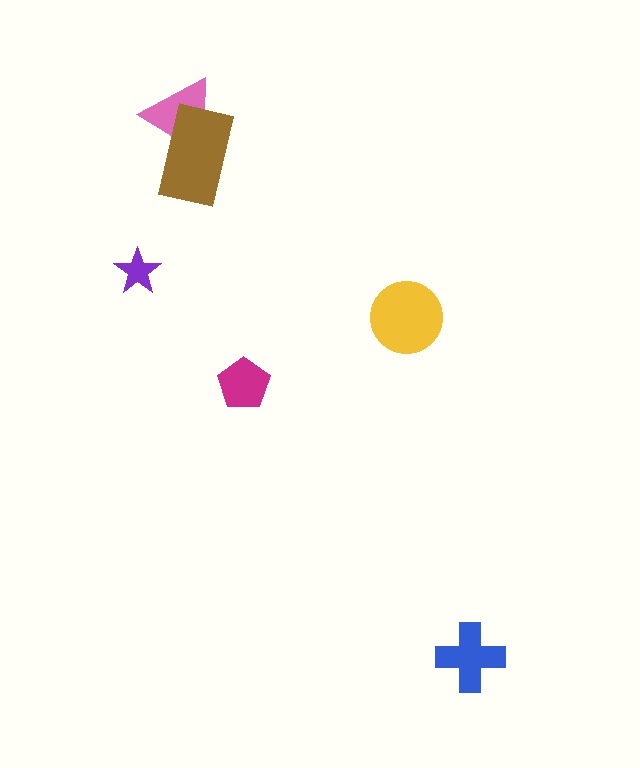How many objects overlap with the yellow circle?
0 objects overlap with the yellow circle.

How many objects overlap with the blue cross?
0 objects overlap with the blue cross.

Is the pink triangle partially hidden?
Yes, it is partially covered by another shape.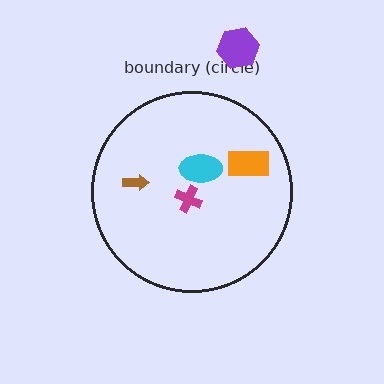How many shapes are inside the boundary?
4 inside, 1 outside.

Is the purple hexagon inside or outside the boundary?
Outside.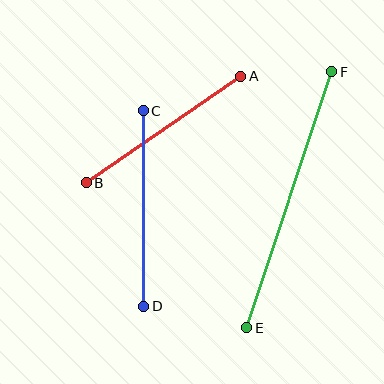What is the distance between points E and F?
The distance is approximately 270 pixels.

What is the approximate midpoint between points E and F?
The midpoint is at approximately (289, 200) pixels.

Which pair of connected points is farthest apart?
Points E and F are farthest apart.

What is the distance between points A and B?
The distance is approximately 187 pixels.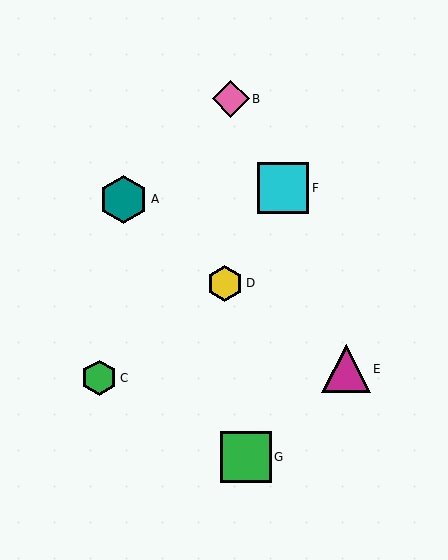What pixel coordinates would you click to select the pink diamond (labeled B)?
Click at (231, 99) to select the pink diamond B.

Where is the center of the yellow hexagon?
The center of the yellow hexagon is at (225, 283).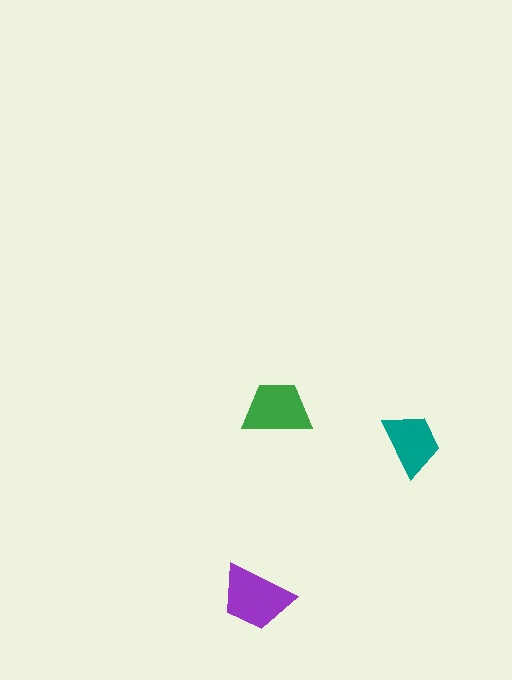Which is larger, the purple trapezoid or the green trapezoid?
The purple one.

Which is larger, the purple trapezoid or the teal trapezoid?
The purple one.